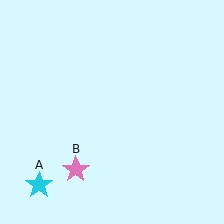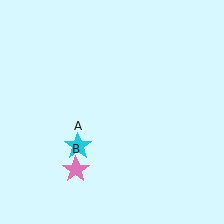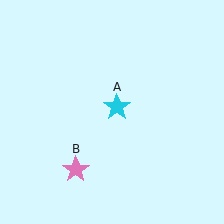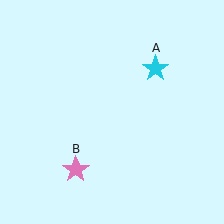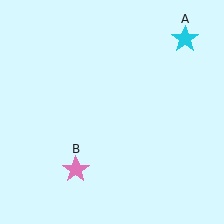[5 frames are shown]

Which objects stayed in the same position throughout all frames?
Pink star (object B) remained stationary.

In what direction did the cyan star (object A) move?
The cyan star (object A) moved up and to the right.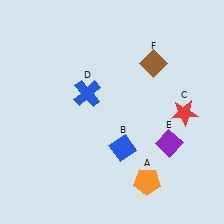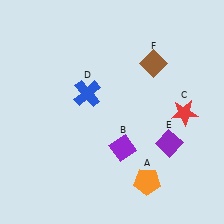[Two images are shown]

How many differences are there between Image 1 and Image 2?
There is 1 difference between the two images.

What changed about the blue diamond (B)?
In Image 1, B is blue. In Image 2, it changed to purple.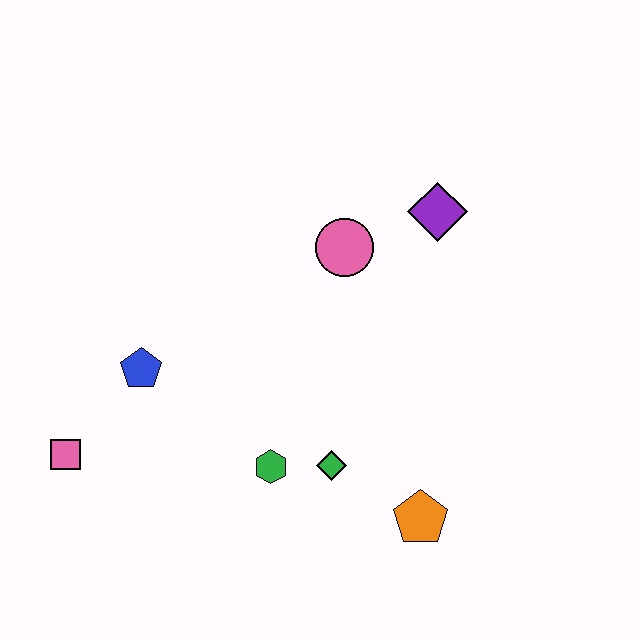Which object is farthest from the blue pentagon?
The purple diamond is farthest from the blue pentagon.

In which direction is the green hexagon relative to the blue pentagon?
The green hexagon is to the right of the blue pentagon.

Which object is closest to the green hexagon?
The green diamond is closest to the green hexagon.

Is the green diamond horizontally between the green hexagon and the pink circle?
Yes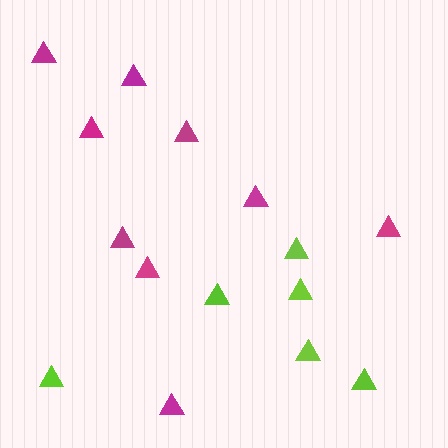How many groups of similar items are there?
There are 2 groups: one group of magenta triangles (9) and one group of lime triangles (6).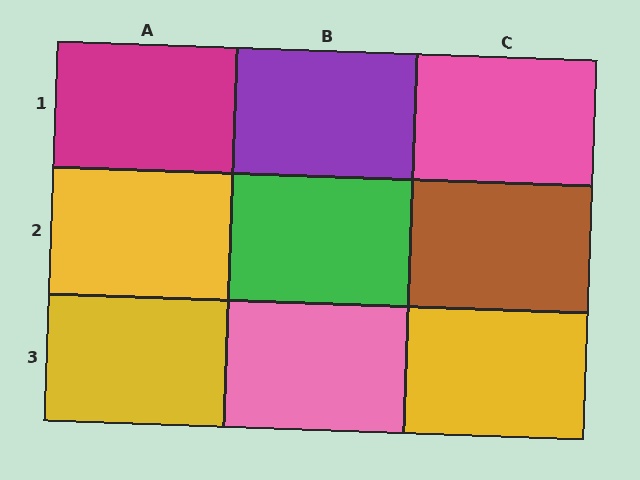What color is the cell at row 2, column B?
Green.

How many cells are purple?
1 cell is purple.